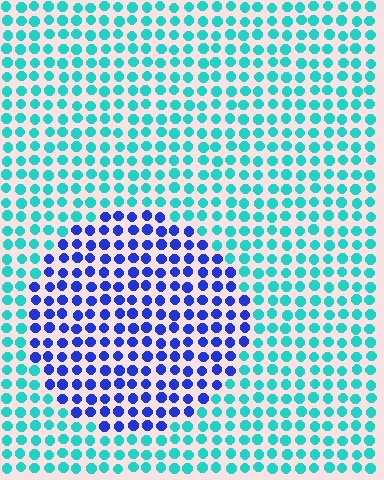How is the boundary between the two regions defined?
The boundary is defined purely by a slight shift in hue (about 58 degrees). Spacing, size, and orientation are identical on both sides.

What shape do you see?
I see a circle.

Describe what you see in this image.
The image is filled with small cyan elements in a uniform arrangement. A circle-shaped region is visible where the elements are tinted to a slightly different hue, forming a subtle color boundary.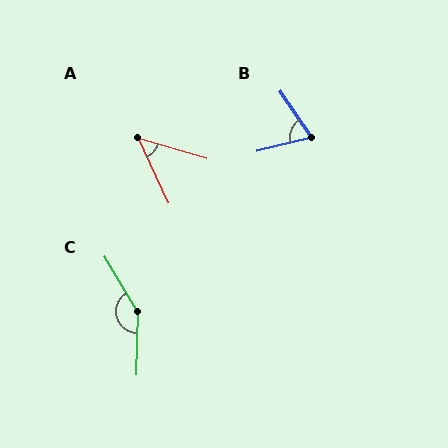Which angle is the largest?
C, at approximately 147 degrees.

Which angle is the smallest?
A, at approximately 48 degrees.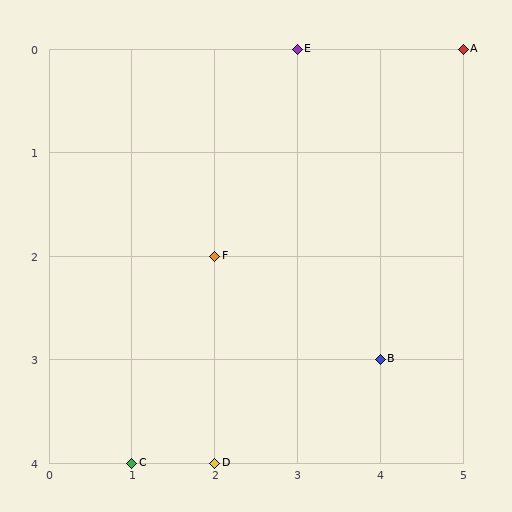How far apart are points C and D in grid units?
Points C and D are 1 column apart.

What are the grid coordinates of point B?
Point B is at grid coordinates (4, 3).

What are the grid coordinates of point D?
Point D is at grid coordinates (2, 4).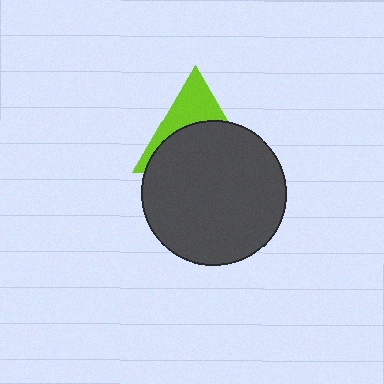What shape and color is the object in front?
The object in front is a dark gray circle.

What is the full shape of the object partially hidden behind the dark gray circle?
The partially hidden object is a lime triangle.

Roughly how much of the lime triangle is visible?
A small part of it is visible (roughly 38%).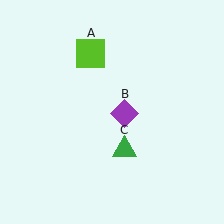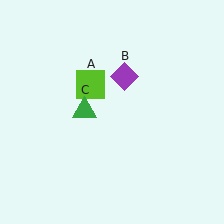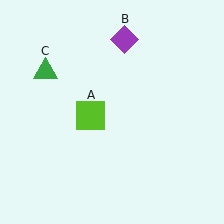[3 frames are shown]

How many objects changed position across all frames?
3 objects changed position: lime square (object A), purple diamond (object B), green triangle (object C).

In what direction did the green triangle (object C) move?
The green triangle (object C) moved up and to the left.